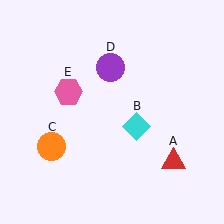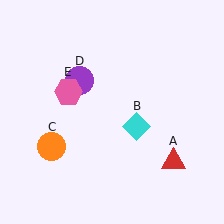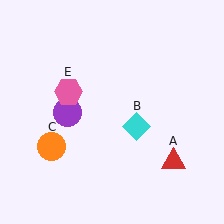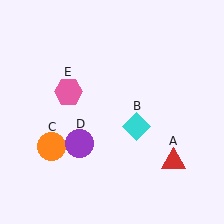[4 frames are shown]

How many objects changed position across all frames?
1 object changed position: purple circle (object D).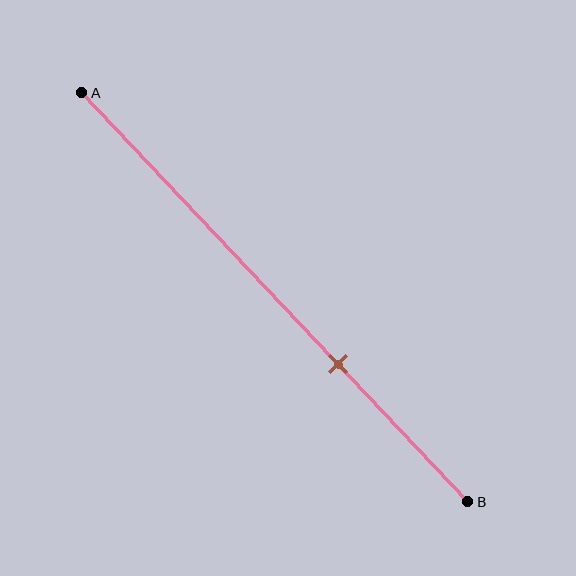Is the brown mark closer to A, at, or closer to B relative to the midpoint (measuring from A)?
The brown mark is closer to point B than the midpoint of segment AB.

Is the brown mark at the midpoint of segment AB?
No, the mark is at about 65% from A, not at the 50% midpoint.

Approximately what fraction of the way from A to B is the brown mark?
The brown mark is approximately 65% of the way from A to B.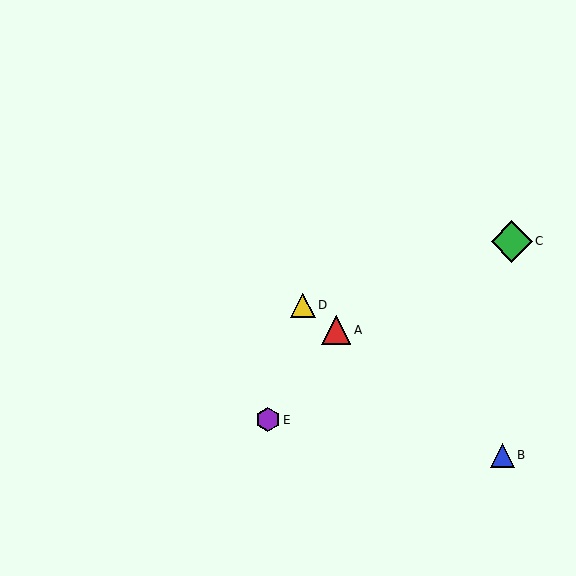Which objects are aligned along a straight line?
Objects A, B, D are aligned along a straight line.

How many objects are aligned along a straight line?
3 objects (A, B, D) are aligned along a straight line.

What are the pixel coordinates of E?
Object E is at (268, 420).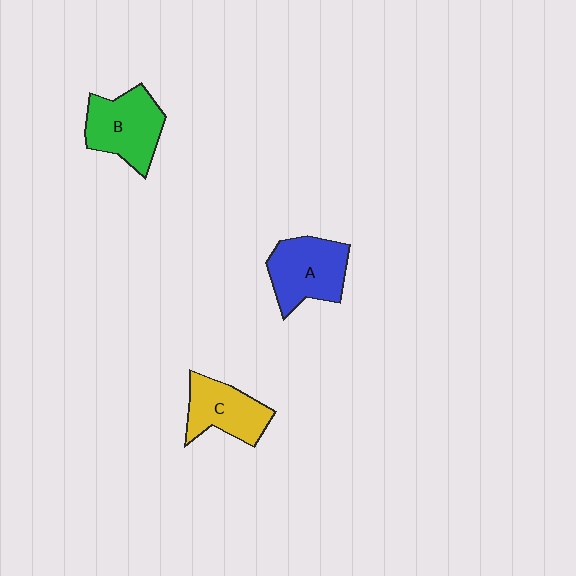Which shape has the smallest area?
Shape C (yellow).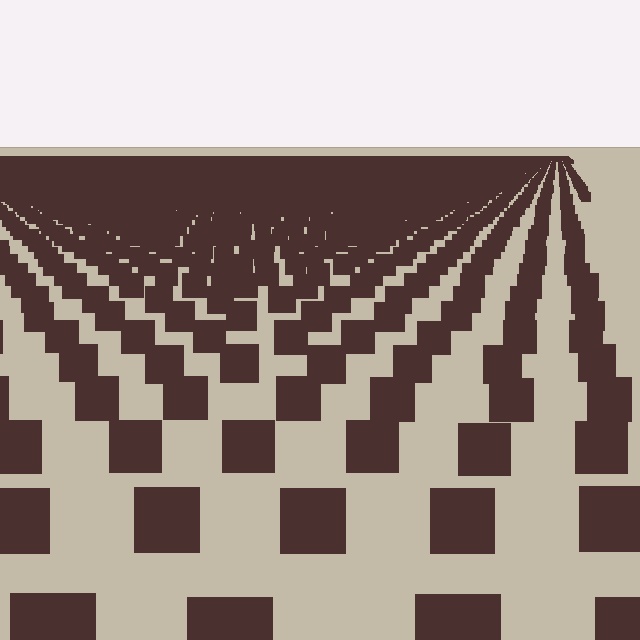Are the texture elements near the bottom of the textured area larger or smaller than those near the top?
Larger. Near the bottom, elements are closer to the viewer and appear at a bigger on-screen size.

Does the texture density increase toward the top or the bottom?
Density increases toward the top.